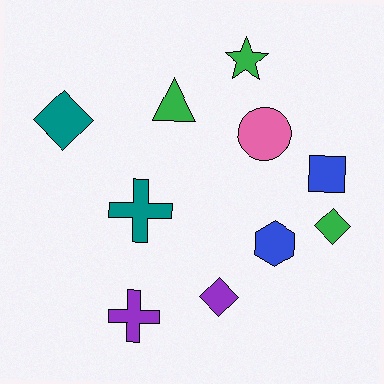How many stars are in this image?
There is 1 star.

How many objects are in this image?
There are 10 objects.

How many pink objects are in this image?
There is 1 pink object.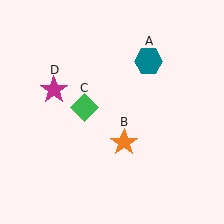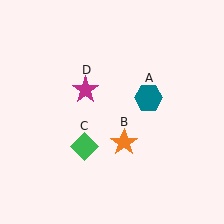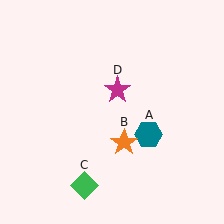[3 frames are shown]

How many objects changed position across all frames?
3 objects changed position: teal hexagon (object A), green diamond (object C), magenta star (object D).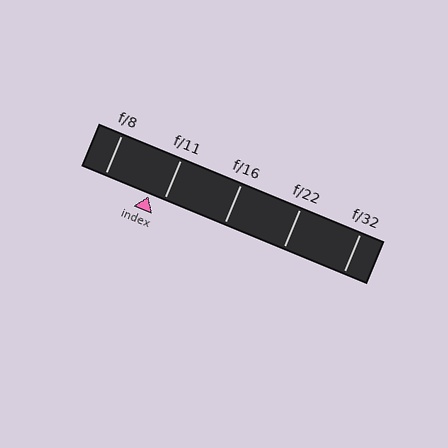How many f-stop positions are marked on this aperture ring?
There are 5 f-stop positions marked.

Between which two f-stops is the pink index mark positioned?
The index mark is between f/8 and f/11.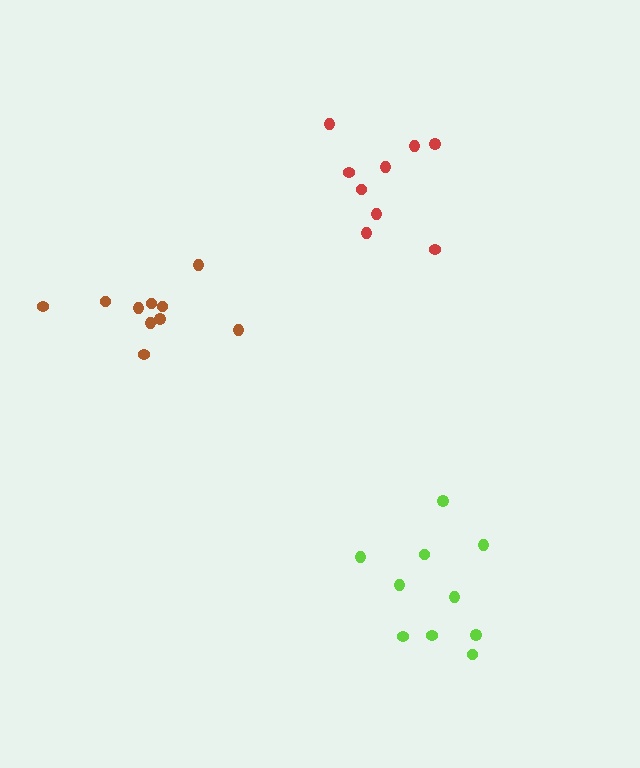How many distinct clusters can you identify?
There are 3 distinct clusters.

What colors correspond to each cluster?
The clusters are colored: brown, lime, red.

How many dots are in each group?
Group 1: 10 dots, Group 2: 10 dots, Group 3: 9 dots (29 total).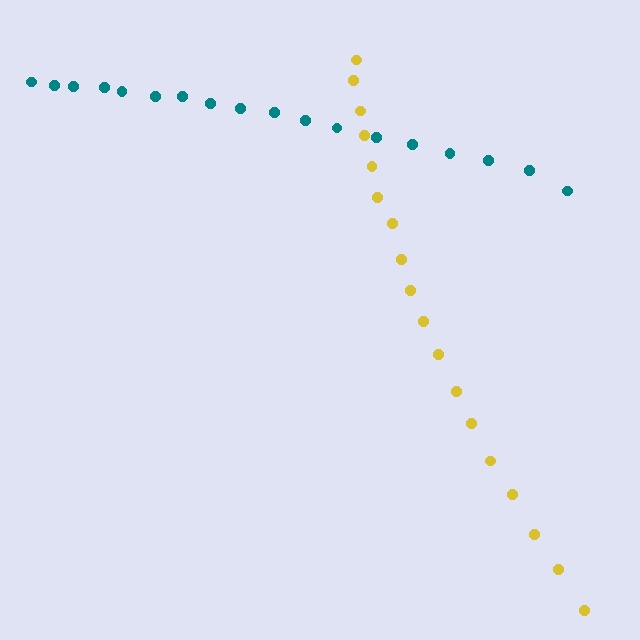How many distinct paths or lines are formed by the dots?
There are 2 distinct paths.